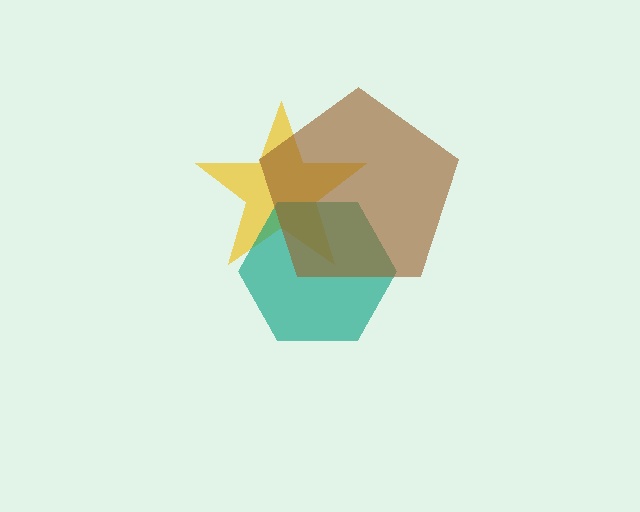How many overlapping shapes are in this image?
There are 3 overlapping shapes in the image.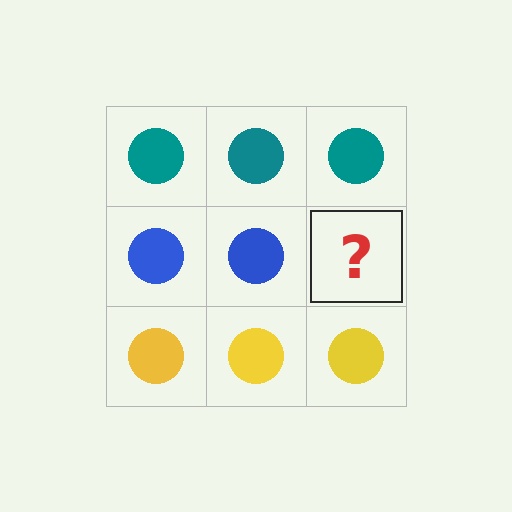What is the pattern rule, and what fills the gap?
The rule is that each row has a consistent color. The gap should be filled with a blue circle.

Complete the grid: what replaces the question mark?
The question mark should be replaced with a blue circle.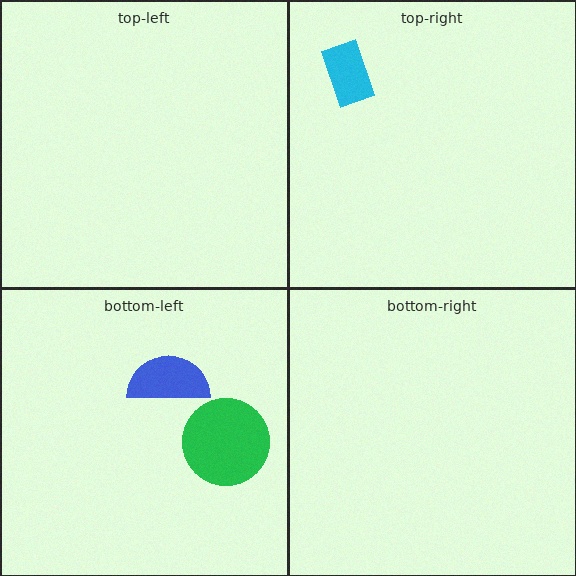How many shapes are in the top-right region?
1.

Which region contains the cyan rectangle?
The top-right region.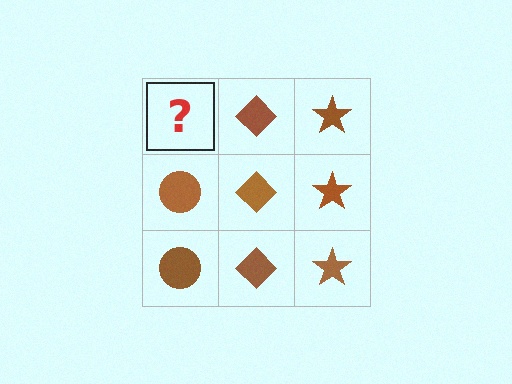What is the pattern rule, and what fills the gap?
The rule is that each column has a consistent shape. The gap should be filled with a brown circle.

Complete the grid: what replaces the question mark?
The question mark should be replaced with a brown circle.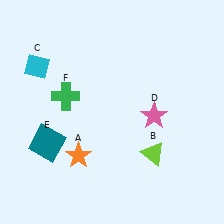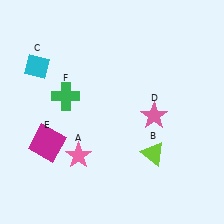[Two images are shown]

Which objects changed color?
A changed from orange to pink. E changed from teal to magenta.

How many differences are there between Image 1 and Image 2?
There are 2 differences between the two images.